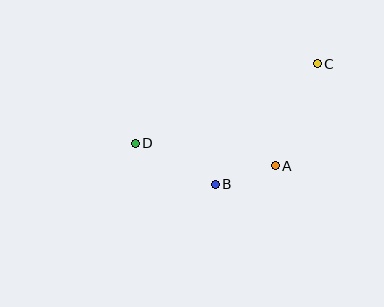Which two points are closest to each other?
Points A and B are closest to each other.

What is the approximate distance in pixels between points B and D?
The distance between B and D is approximately 90 pixels.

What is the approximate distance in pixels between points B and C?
The distance between B and C is approximately 158 pixels.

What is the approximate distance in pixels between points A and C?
The distance between A and C is approximately 110 pixels.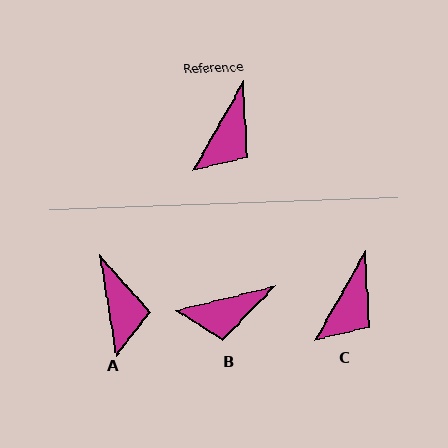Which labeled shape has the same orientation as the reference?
C.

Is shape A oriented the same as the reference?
No, it is off by about 39 degrees.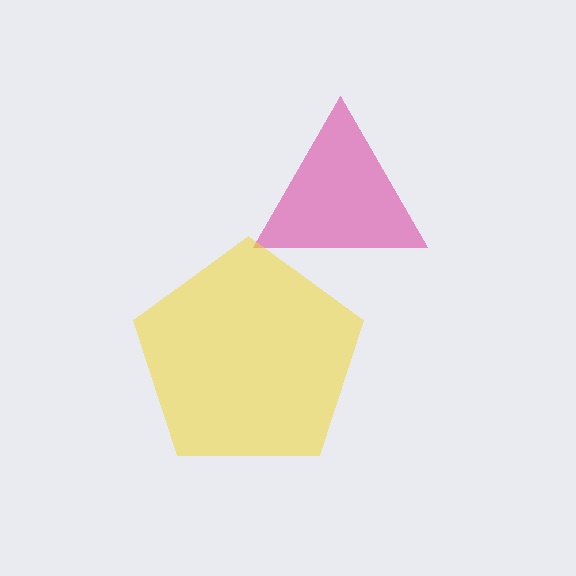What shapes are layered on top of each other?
The layered shapes are: a pink triangle, a yellow pentagon.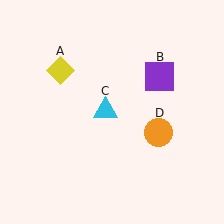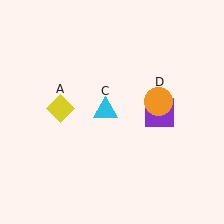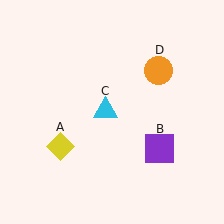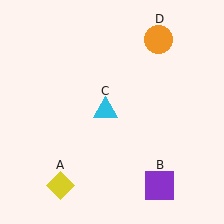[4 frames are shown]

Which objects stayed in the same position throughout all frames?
Cyan triangle (object C) remained stationary.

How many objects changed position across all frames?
3 objects changed position: yellow diamond (object A), purple square (object B), orange circle (object D).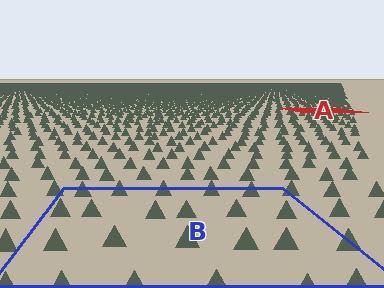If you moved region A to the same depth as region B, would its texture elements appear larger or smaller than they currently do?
They would appear larger. At a closer depth, the same texture elements are projected at a bigger on-screen size.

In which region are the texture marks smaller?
The texture marks are smaller in region A, because it is farther away.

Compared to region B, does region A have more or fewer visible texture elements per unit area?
Region A has more texture elements per unit area — they are packed more densely because it is farther away.